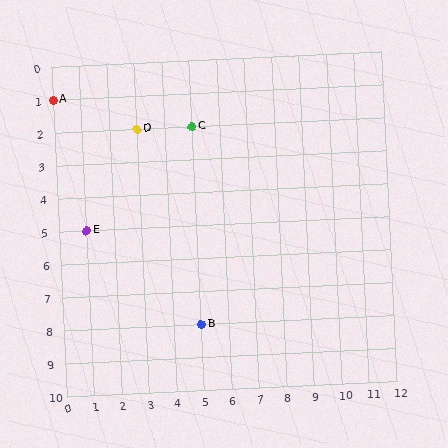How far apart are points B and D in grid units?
Points B and D are 2 columns and 6 rows apart (about 6.3 grid units diagonally).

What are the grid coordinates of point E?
Point E is at grid coordinates (1, 5).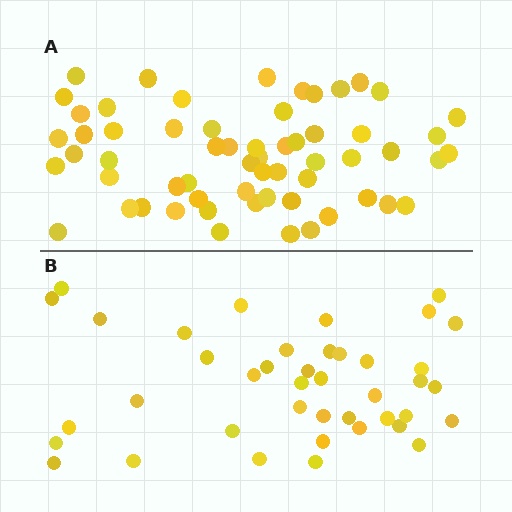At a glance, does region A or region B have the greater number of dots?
Region A (the top region) has more dots.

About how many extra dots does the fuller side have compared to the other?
Region A has approximately 20 more dots than region B.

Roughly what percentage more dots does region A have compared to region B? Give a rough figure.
About 45% more.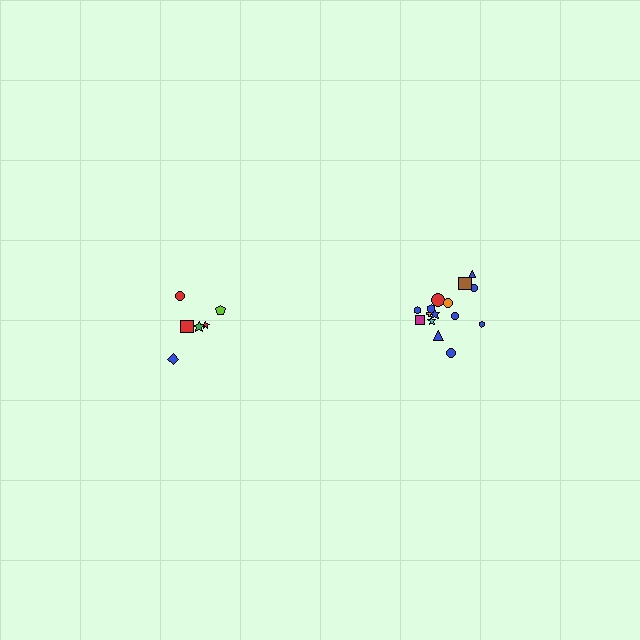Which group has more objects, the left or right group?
The right group.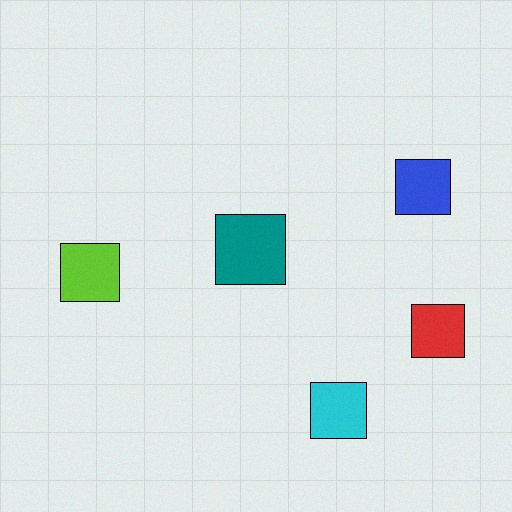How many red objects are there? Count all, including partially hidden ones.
There is 1 red object.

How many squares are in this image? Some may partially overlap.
There are 5 squares.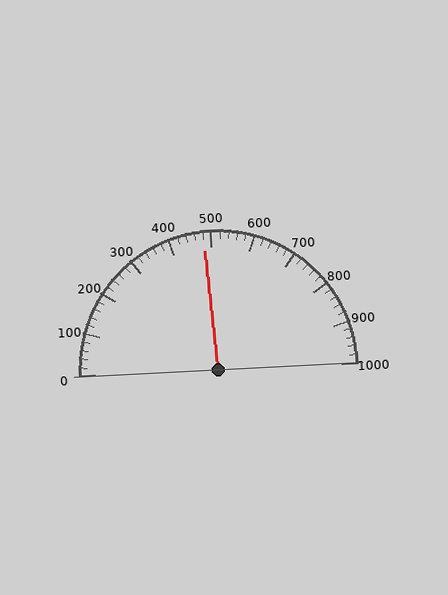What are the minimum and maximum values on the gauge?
The gauge ranges from 0 to 1000.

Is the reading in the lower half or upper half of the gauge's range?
The reading is in the lower half of the range (0 to 1000).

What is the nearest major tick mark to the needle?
The nearest major tick mark is 500.